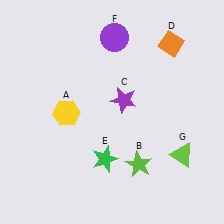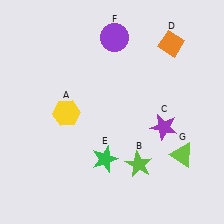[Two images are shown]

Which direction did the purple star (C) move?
The purple star (C) moved right.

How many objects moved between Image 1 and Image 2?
1 object moved between the two images.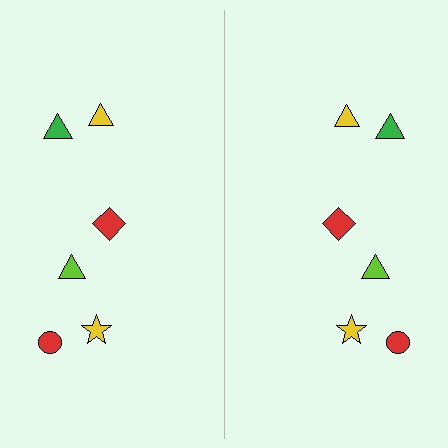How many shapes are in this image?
There are 12 shapes in this image.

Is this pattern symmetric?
Yes, this pattern has bilateral (reflection) symmetry.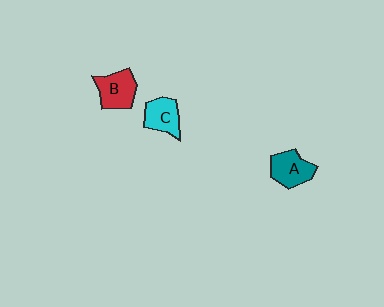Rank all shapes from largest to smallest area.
From largest to smallest: B (red), A (teal), C (cyan).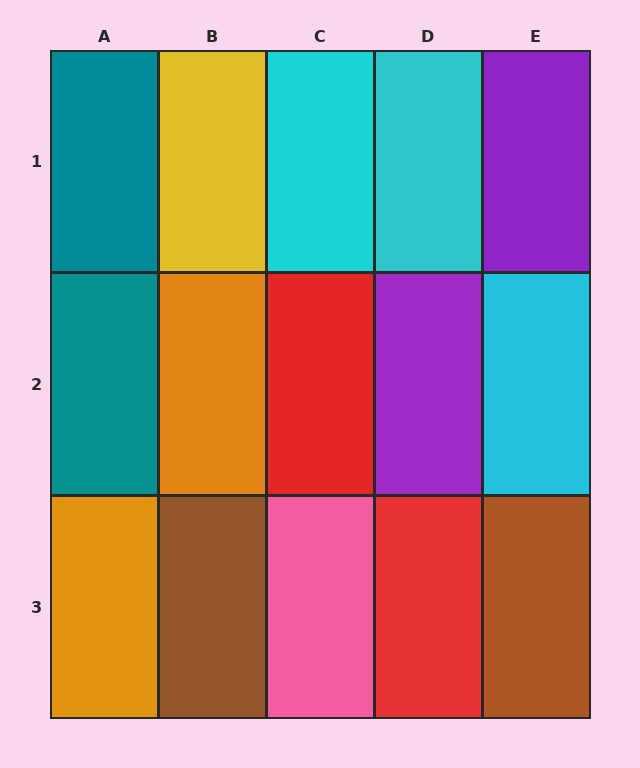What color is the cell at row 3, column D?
Red.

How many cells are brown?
2 cells are brown.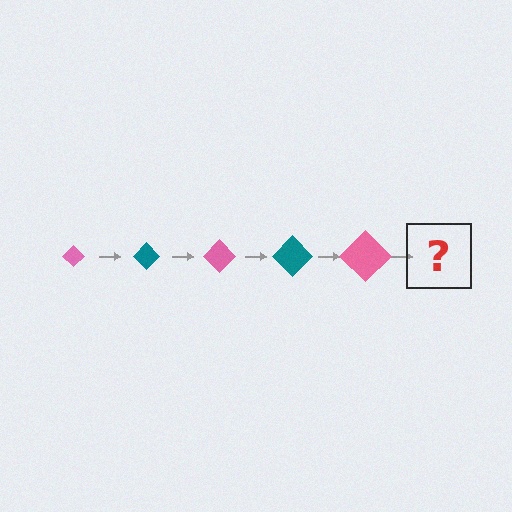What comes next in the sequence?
The next element should be a teal diamond, larger than the previous one.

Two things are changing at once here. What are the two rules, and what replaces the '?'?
The two rules are that the diamond grows larger each step and the color cycles through pink and teal. The '?' should be a teal diamond, larger than the previous one.